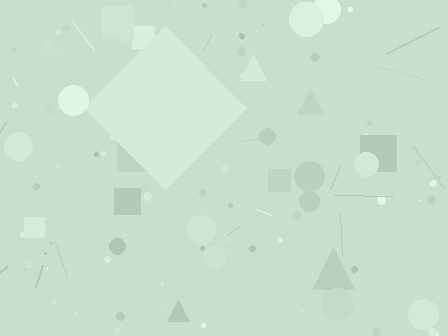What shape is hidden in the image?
A diamond is hidden in the image.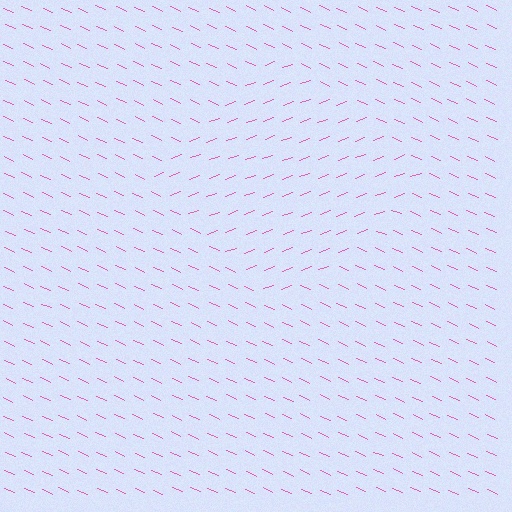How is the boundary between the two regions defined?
The boundary is defined purely by a change in line orientation (approximately 45 degrees difference). All lines are the same color and thickness.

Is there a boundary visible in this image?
Yes, there is a texture boundary formed by a change in line orientation.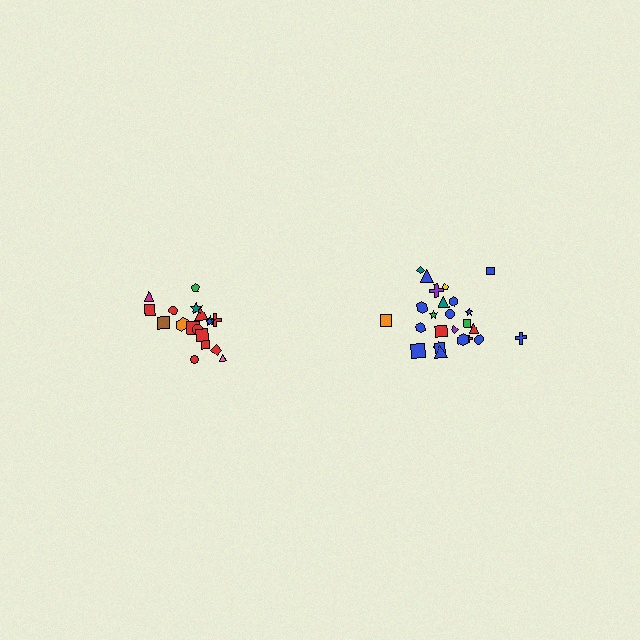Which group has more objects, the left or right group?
The right group.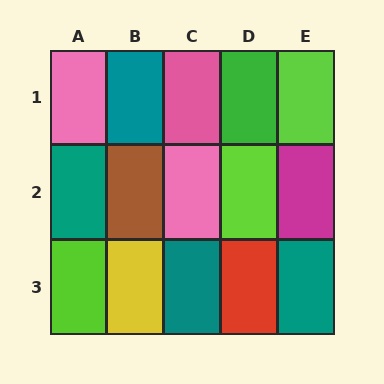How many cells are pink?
3 cells are pink.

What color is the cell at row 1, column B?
Teal.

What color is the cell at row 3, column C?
Teal.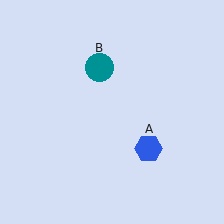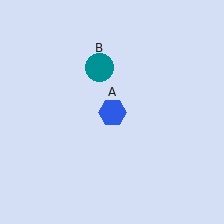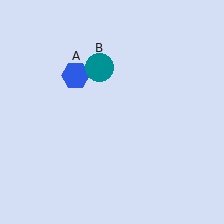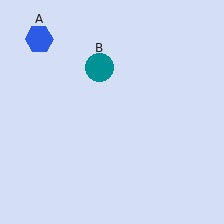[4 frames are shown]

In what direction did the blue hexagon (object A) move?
The blue hexagon (object A) moved up and to the left.